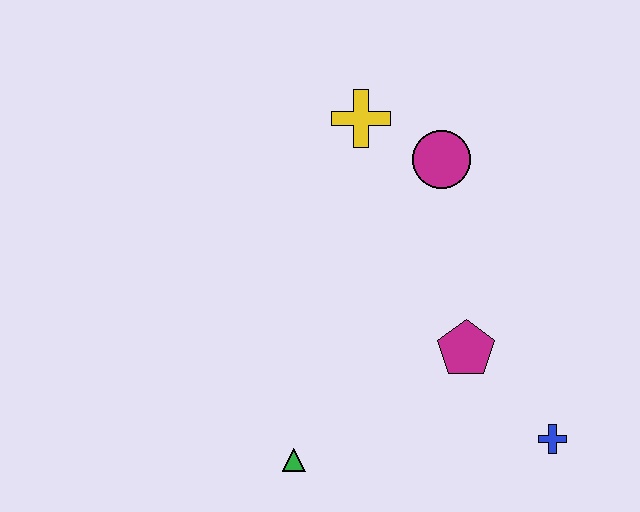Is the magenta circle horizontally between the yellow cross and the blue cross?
Yes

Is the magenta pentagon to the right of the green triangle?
Yes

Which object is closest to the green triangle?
The magenta pentagon is closest to the green triangle.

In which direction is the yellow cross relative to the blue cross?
The yellow cross is above the blue cross.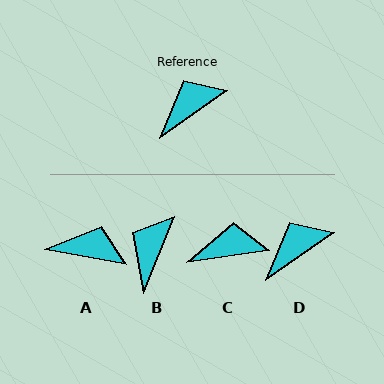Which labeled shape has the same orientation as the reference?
D.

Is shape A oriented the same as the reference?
No, it is off by about 45 degrees.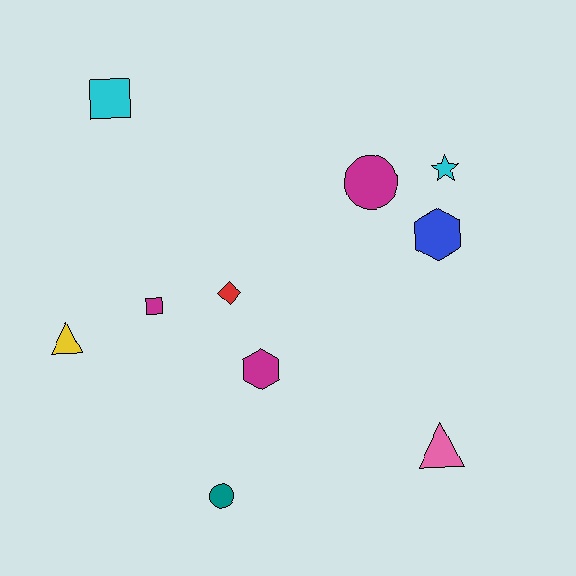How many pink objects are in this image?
There is 1 pink object.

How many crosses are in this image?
There are no crosses.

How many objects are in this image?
There are 10 objects.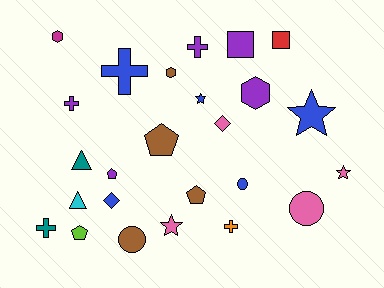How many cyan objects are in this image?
There is 1 cyan object.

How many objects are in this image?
There are 25 objects.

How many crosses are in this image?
There are 5 crosses.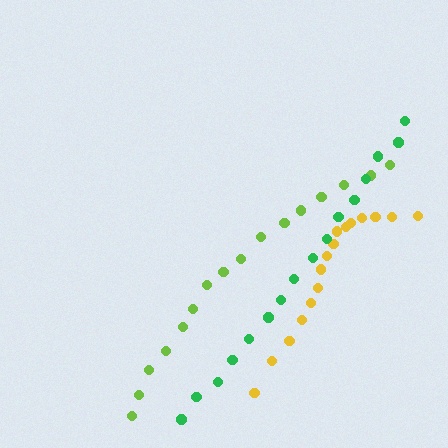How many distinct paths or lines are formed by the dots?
There are 3 distinct paths.